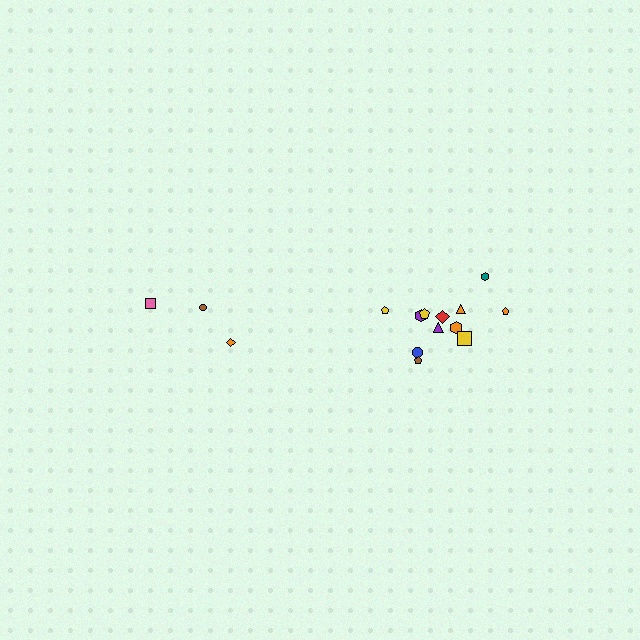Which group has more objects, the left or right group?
The right group.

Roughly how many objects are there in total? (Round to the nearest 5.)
Roughly 15 objects in total.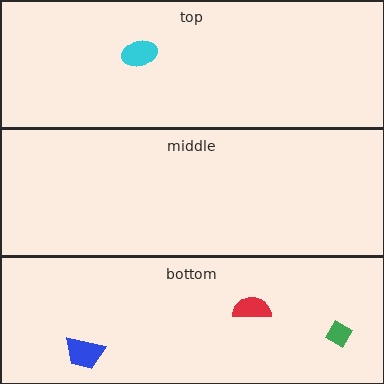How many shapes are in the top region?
1.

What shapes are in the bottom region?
The red semicircle, the blue trapezoid, the green diamond.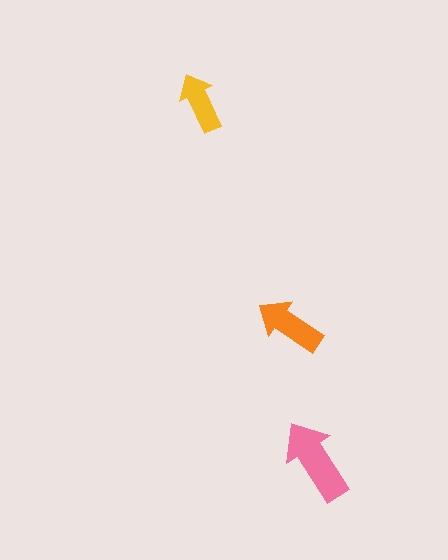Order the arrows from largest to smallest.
the pink one, the orange one, the yellow one.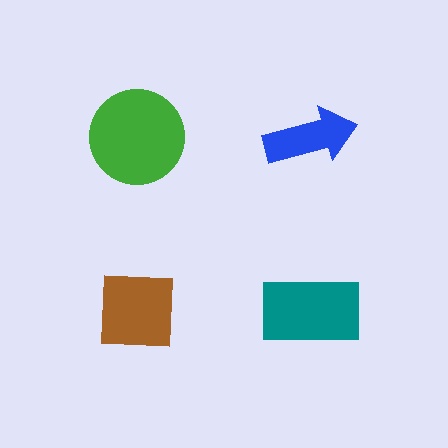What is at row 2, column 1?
A brown square.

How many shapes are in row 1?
2 shapes.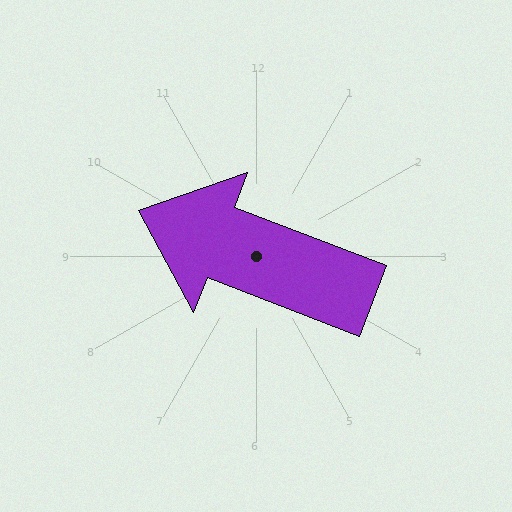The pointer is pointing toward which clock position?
Roughly 10 o'clock.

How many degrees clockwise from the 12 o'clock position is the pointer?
Approximately 291 degrees.